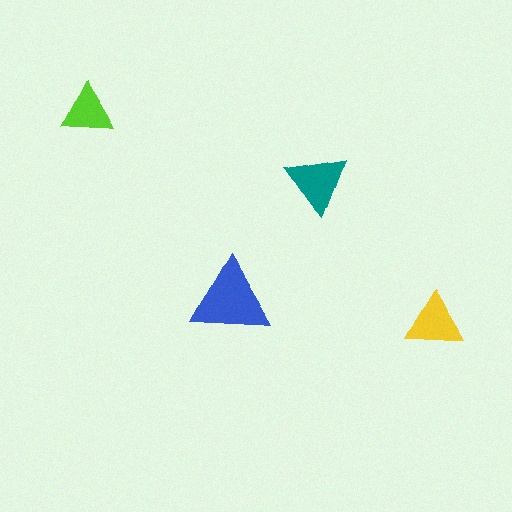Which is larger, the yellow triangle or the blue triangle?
The blue one.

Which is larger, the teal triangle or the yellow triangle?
The teal one.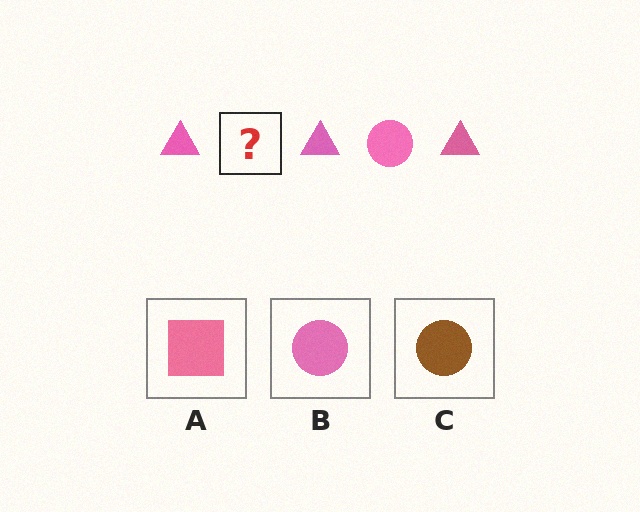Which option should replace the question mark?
Option B.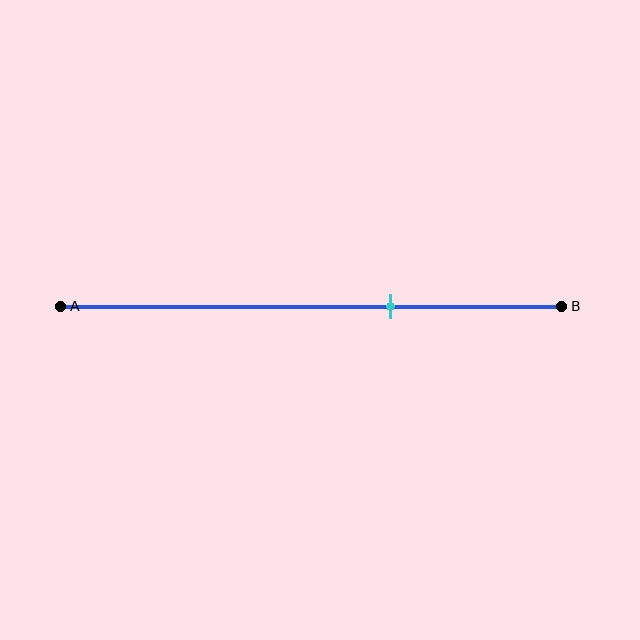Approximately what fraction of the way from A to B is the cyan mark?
The cyan mark is approximately 65% of the way from A to B.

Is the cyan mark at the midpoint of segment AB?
No, the mark is at about 65% from A, not at the 50% midpoint.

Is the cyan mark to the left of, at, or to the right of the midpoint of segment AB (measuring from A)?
The cyan mark is to the right of the midpoint of segment AB.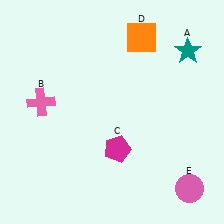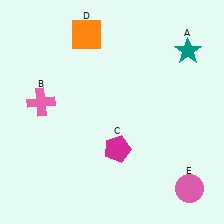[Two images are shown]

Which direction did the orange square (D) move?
The orange square (D) moved left.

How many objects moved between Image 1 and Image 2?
1 object moved between the two images.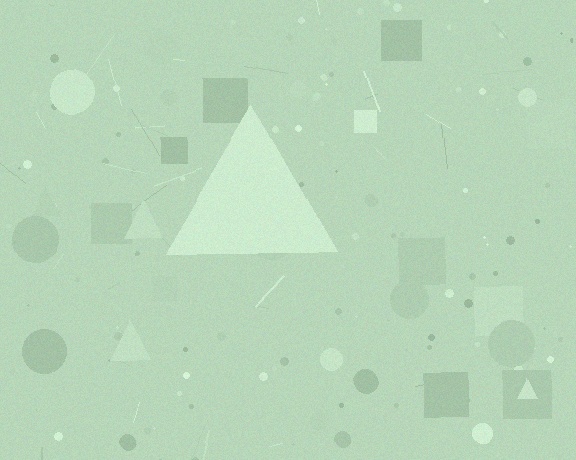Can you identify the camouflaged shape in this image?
The camouflaged shape is a triangle.